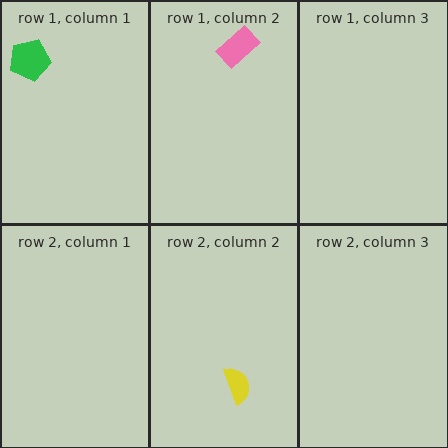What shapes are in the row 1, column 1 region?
The green pentagon.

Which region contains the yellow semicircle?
The row 2, column 2 region.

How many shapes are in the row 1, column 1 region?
1.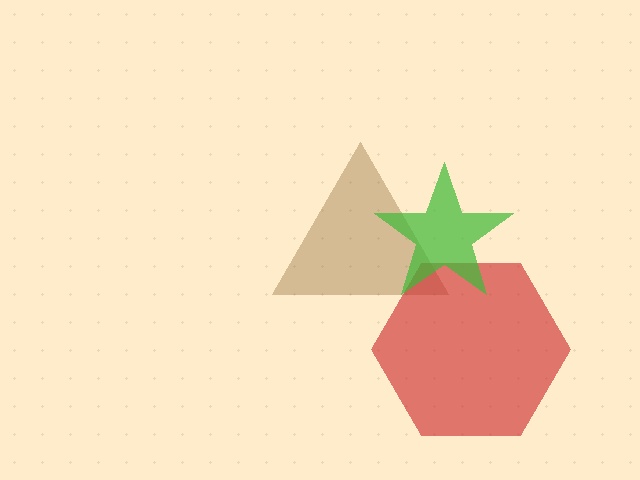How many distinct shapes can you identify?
There are 3 distinct shapes: a brown triangle, a red hexagon, a green star.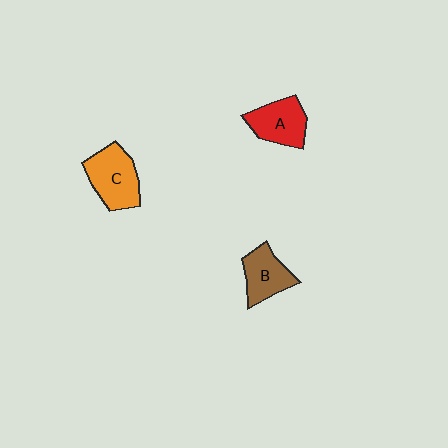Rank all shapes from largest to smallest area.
From largest to smallest: C (orange), A (red), B (brown).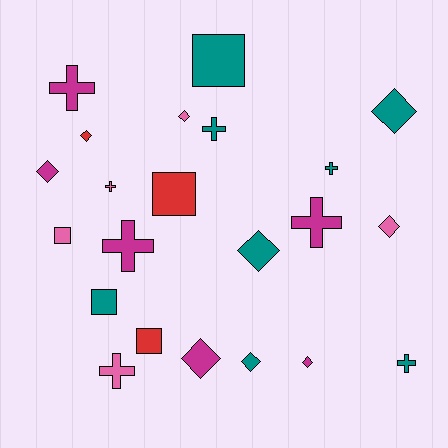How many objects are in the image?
There are 22 objects.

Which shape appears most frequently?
Diamond, with 9 objects.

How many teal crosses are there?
There are 3 teal crosses.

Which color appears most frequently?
Teal, with 8 objects.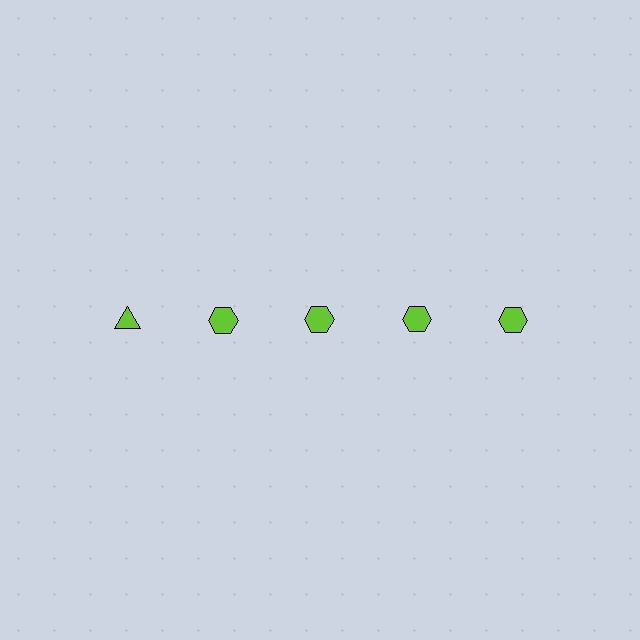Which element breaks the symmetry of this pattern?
The lime triangle in the top row, leftmost column breaks the symmetry. All other shapes are lime hexagons.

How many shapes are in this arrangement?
There are 5 shapes arranged in a grid pattern.